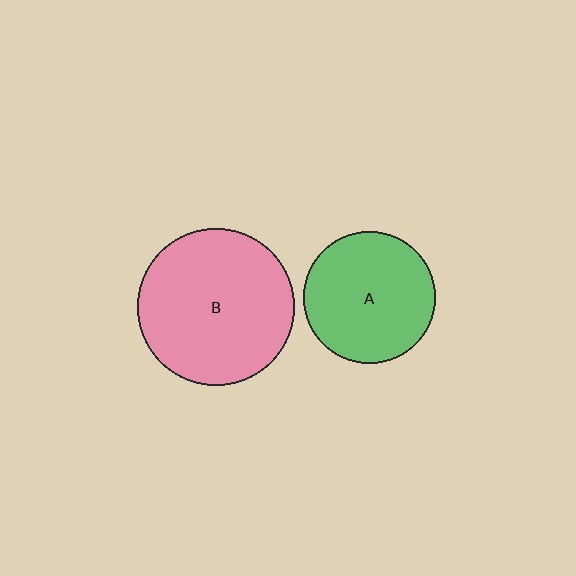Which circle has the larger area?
Circle B (pink).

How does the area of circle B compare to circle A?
Approximately 1.4 times.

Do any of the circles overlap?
No, none of the circles overlap.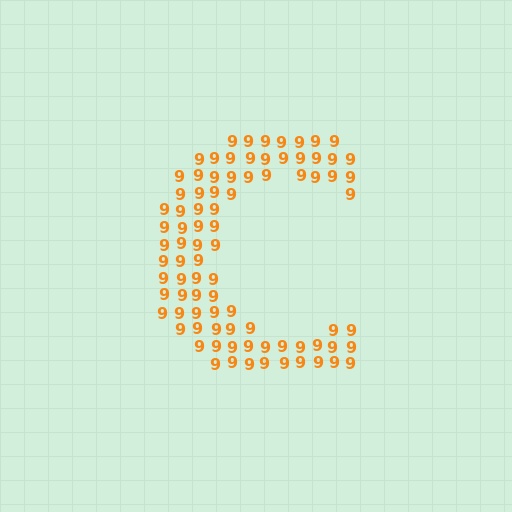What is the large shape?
The large shape is the letter C.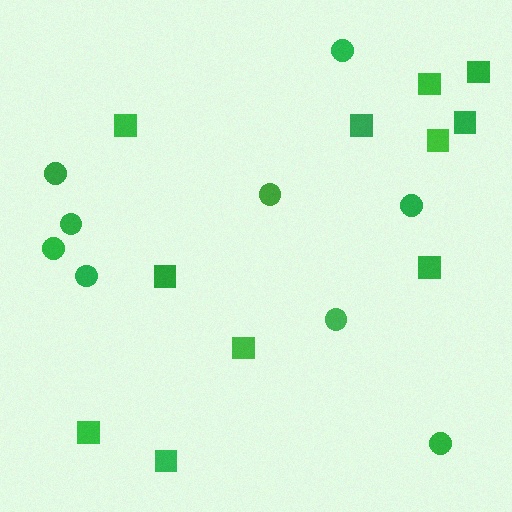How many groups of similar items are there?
There are 2 groups: one group of circles (9) and one group of squares (11).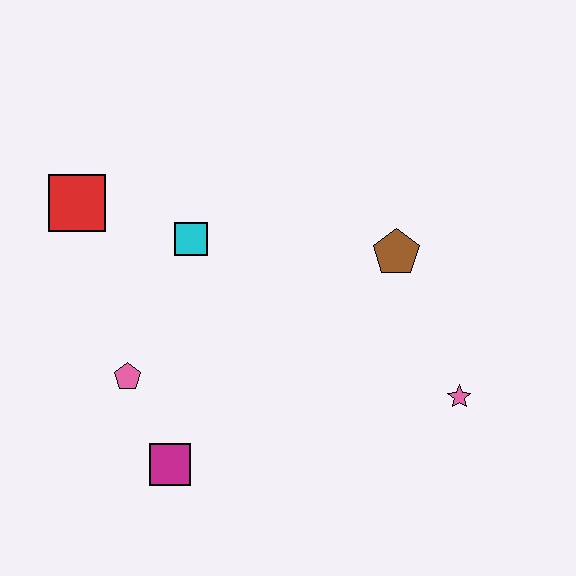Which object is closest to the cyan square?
The red square is closest to the cyan square.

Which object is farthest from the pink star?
The red square is farthest from the pink star.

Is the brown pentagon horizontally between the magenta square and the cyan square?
No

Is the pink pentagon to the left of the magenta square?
Yes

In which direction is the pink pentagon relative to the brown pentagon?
The pink pentagon is to the left of the brown pentagon.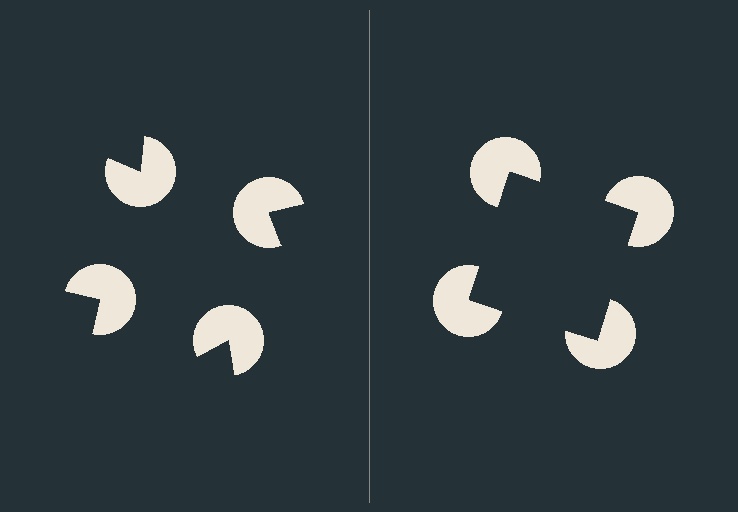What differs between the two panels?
The pac-man discs are positioned identically on both sides; only the wedge orientations differ. On the right they align to a square; on the left they are misaligned.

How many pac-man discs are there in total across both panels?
8 — 4 on each side.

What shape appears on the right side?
An illusory square.